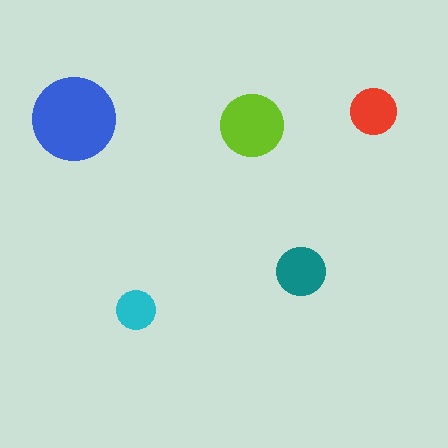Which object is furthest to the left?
The blue circle is leftmost.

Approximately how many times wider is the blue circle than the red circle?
About 2 times wider.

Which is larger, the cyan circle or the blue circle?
The blue one.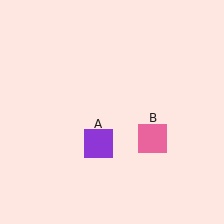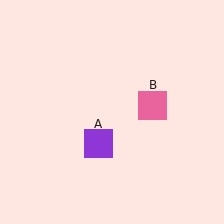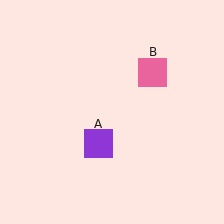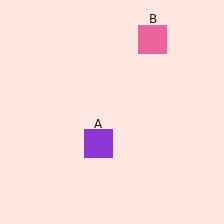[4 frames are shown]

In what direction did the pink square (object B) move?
The pink square (object B) moved up.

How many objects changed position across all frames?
1 object changed position: pink square (object B).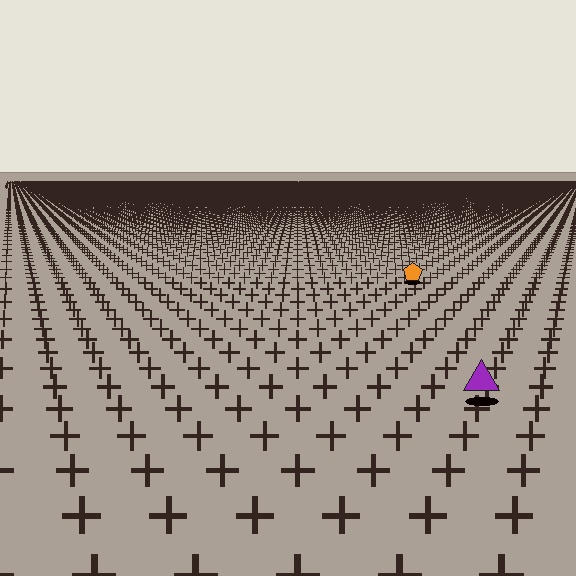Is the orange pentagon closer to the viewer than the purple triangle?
No. The purple triangle is closer — you can tell from the texture gradient: the ground texture is coarser near it.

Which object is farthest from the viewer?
The orange pentagon is farthest from the viewer. It appears smaller and the ground texture around it is denser.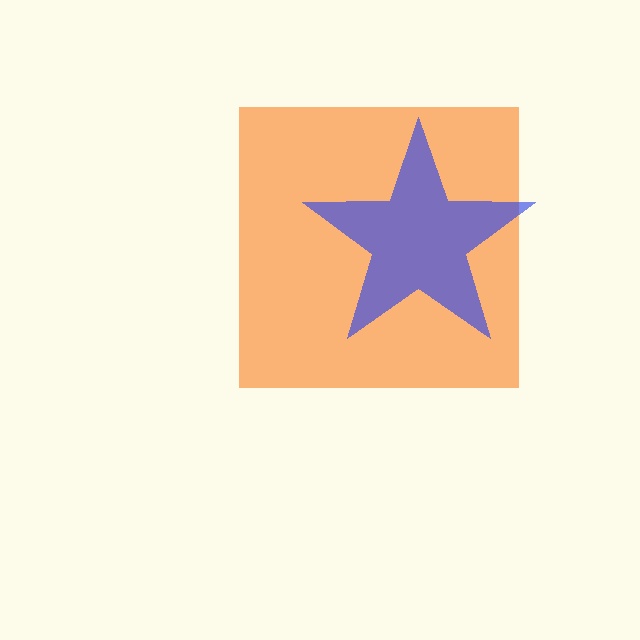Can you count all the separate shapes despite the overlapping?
Yes, there are 2 separate shapes.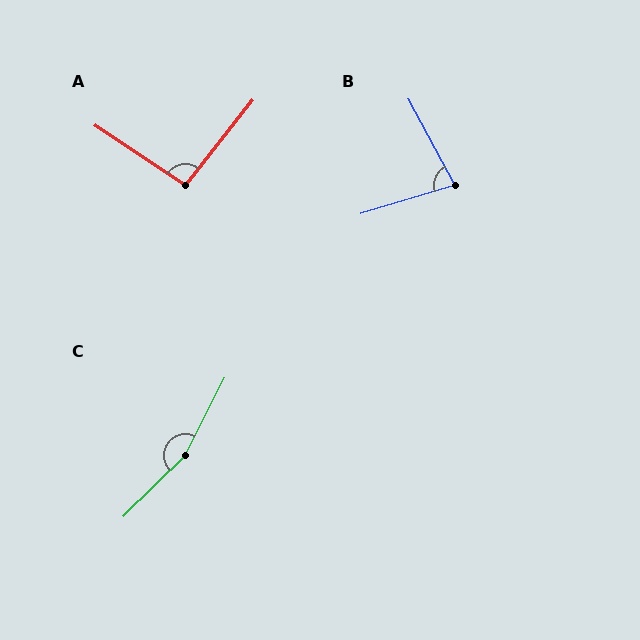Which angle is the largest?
C, at approximately 161 degrees.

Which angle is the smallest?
B, at approximately 78 degrees.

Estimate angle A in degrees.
Approximately 95 degrees.